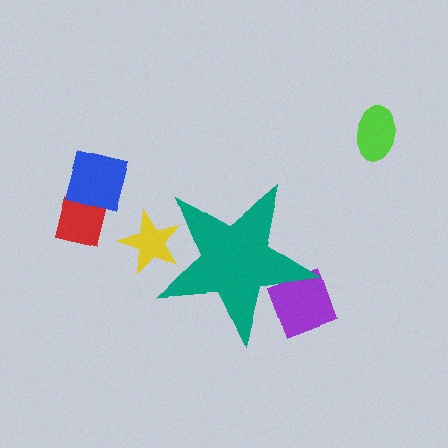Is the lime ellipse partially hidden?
No, the lime ellipse is fully visible.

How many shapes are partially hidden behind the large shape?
2 shapes are partially hidden.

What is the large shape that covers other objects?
A teal star.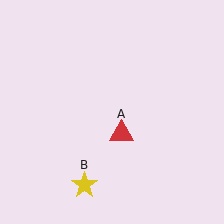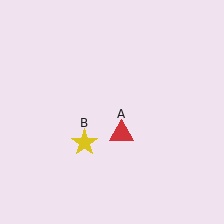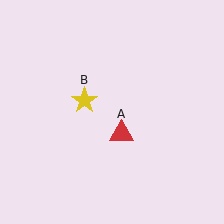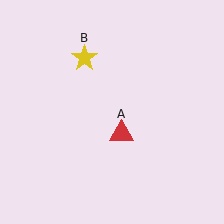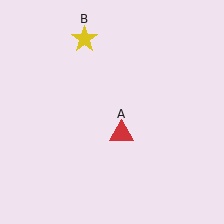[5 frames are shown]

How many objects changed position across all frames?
1 object changed position: yellow star (object B).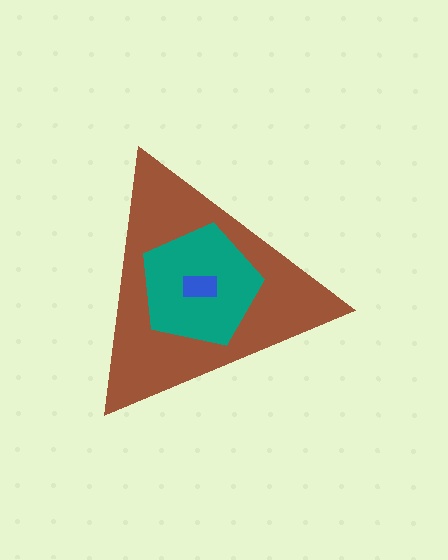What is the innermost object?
The blue rectangle.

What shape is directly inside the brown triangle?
The teal pentagon.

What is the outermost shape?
The brown triangle.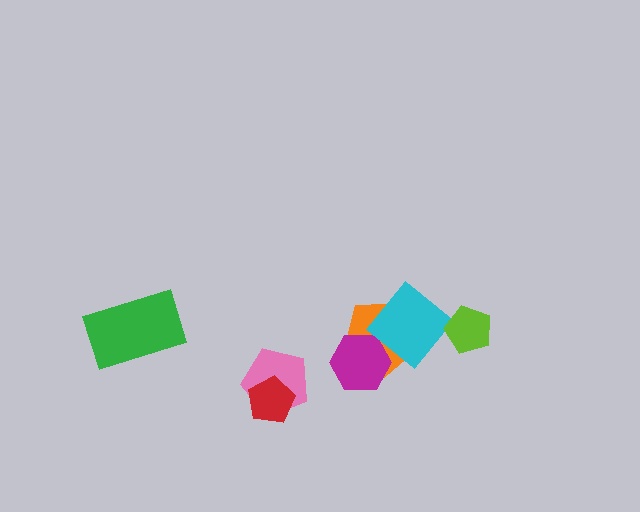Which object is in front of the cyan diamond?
The lime pentagon is in front of the cyan diamond.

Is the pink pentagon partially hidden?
Yes, it is partially covered by another shape.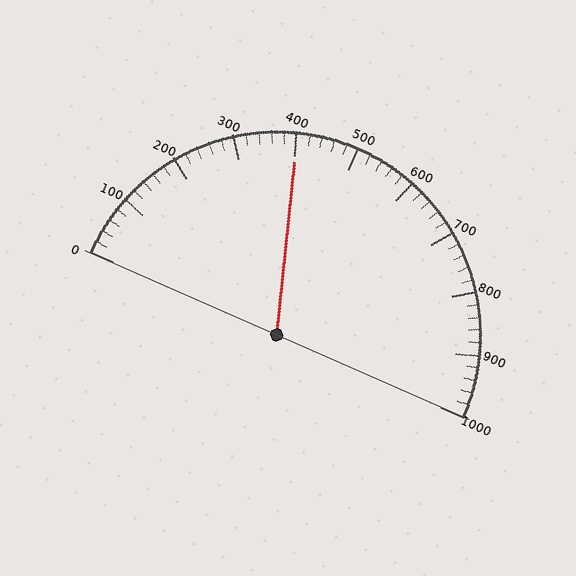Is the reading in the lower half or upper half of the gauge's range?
The reading is in the lower half of the range (0 to 1000).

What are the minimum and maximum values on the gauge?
The gauge ranges from 0 to 1000.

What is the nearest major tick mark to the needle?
The nearest major tick mark is 400.